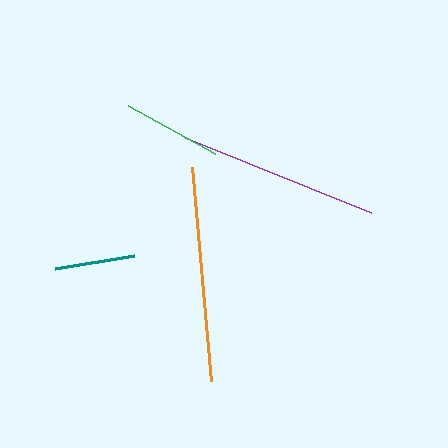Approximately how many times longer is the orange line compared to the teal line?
The orange line is approximately 2.7 times the length of the teal line.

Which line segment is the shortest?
The teal line is the shortest at approximately 80 pixels.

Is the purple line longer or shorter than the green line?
The purple line is longer than the green line.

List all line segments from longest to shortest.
From longest to shortest: orange, purple, green, teal.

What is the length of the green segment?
The green segment is approximately 99 pixels long.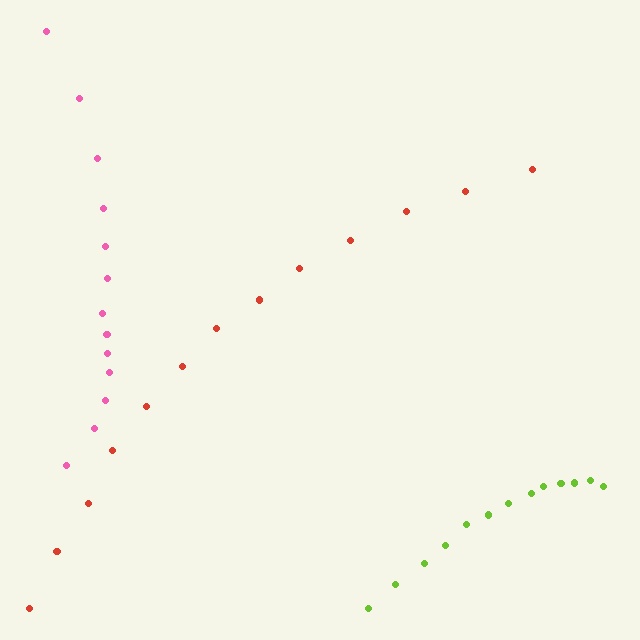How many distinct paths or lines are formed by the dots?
There are 3 distinct paths.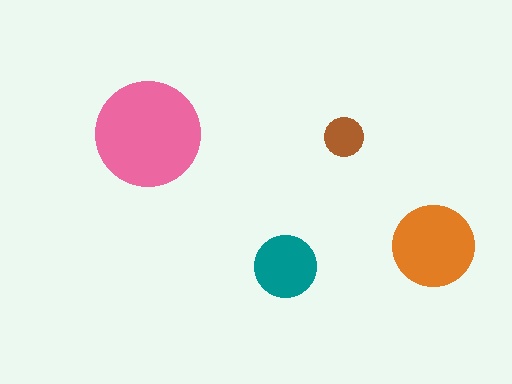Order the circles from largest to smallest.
the pink one, the orange one, the teal one, the brown one.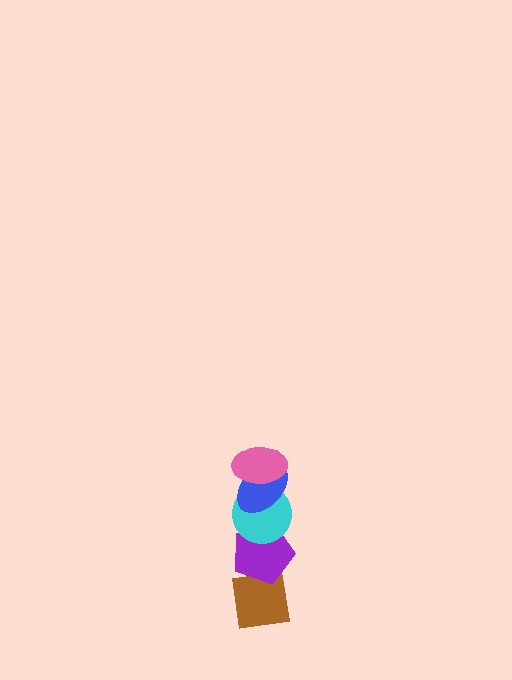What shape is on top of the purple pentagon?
The cyan circle is on top of the purple pentagon.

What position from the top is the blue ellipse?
The blue ellipse is 2nd from the top.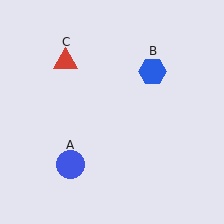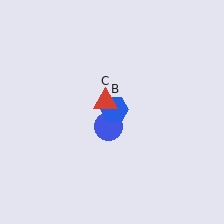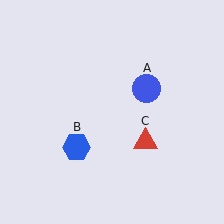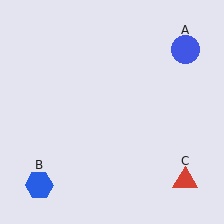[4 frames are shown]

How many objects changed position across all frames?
3 objects changed position: blue circle (object A), blue hexagon (object B), red triangle (object C).